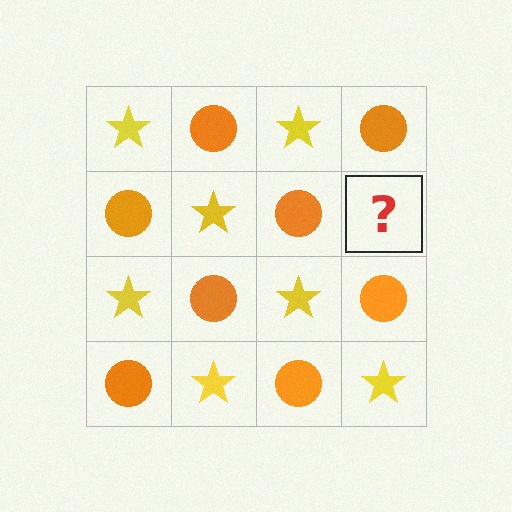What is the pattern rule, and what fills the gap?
The rule is that it alternates yellow star and orange circle in a checkerboard pattern. The gap should be filled with a yellow star.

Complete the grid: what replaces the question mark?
The question mark should be replaced with a yellow star.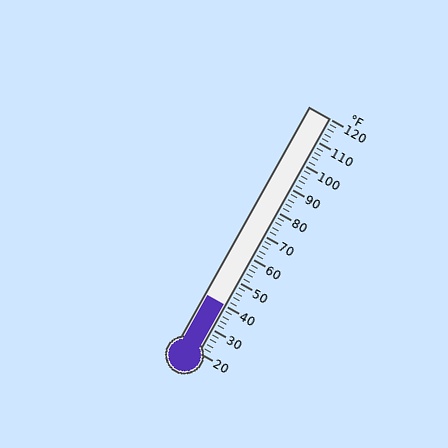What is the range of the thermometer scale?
The thermometer scale ranges from 20°F to 120°F.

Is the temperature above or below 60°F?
The temperature is below 60°F.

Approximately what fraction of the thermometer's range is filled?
The thermometer is filled to approximately 20% of its range.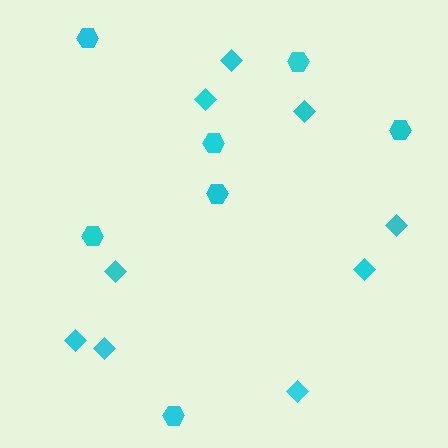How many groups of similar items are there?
There are 2 groups: one group of diamonds (9) and one group of hexagons (7).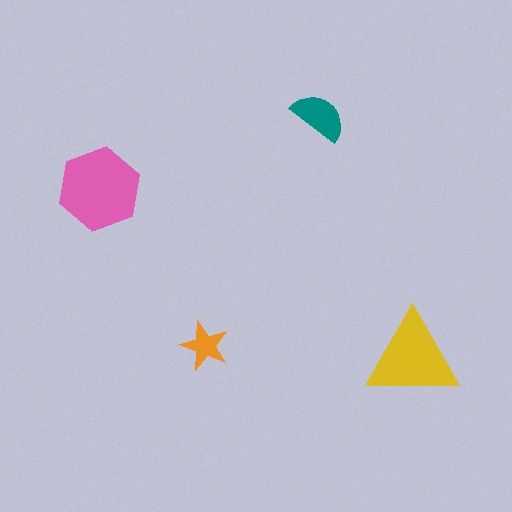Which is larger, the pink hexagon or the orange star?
The pink hexagon.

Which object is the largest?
The pink hexagon.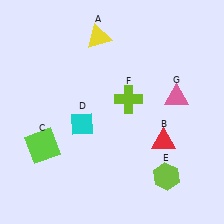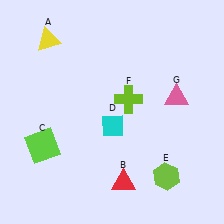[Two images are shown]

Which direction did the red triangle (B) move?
The red triangle (B) moved down.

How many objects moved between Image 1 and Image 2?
3 objects moved between the two images.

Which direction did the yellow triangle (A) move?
The yellow triangle (A) moved left.